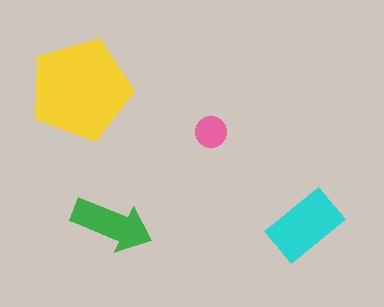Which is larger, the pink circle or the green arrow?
The green arrow.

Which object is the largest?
The yellow pentagon.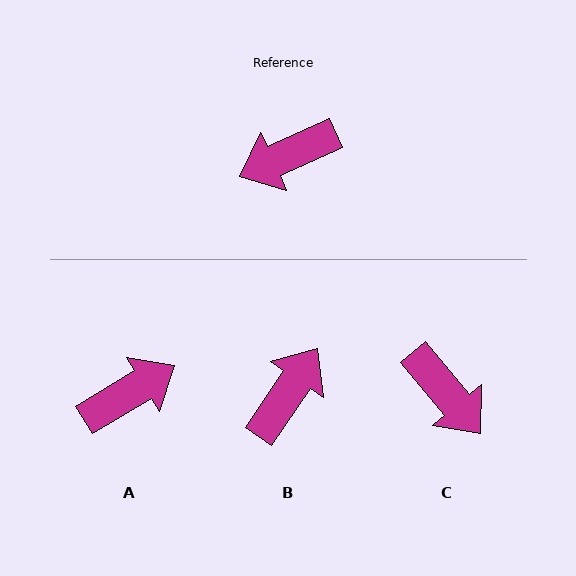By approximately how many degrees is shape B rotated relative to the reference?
Approximately 148 degrees clockwise.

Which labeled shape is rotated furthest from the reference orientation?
A, about 173 degrees away.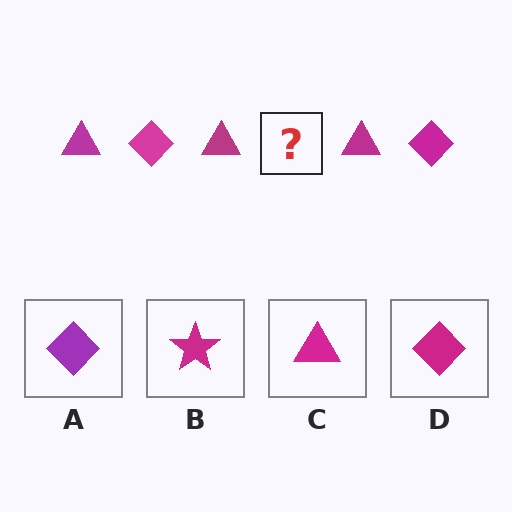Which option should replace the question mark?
Option D.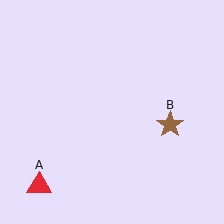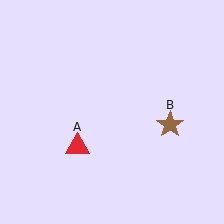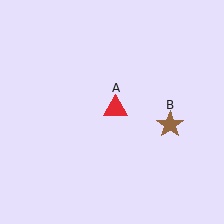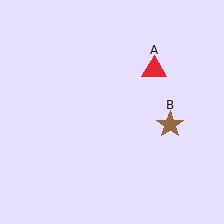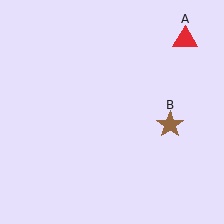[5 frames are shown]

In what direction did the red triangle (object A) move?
The red triangle (object A) moved up and to the right.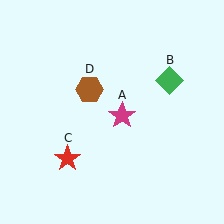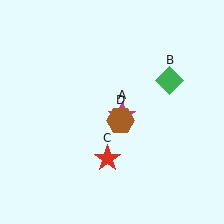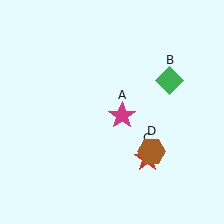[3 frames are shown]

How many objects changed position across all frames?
2 objects changed position: red star (object C), brown hexagon (object D).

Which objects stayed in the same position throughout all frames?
Magenta star (object A) and green diamond (object B) remained stationary.